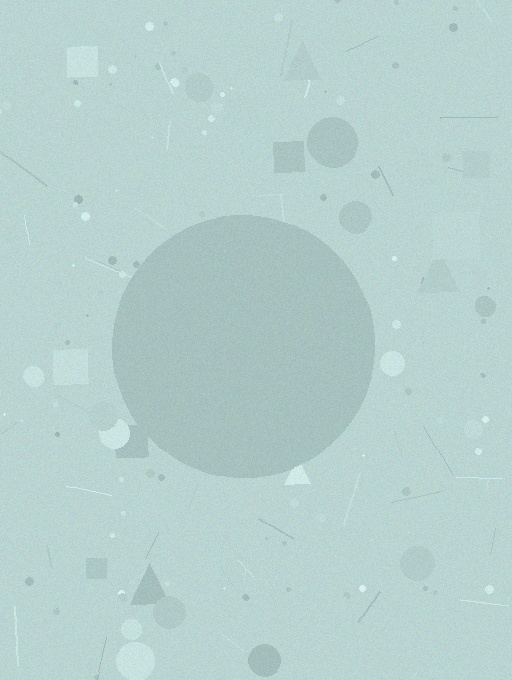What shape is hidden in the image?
A circle is hidden in the image.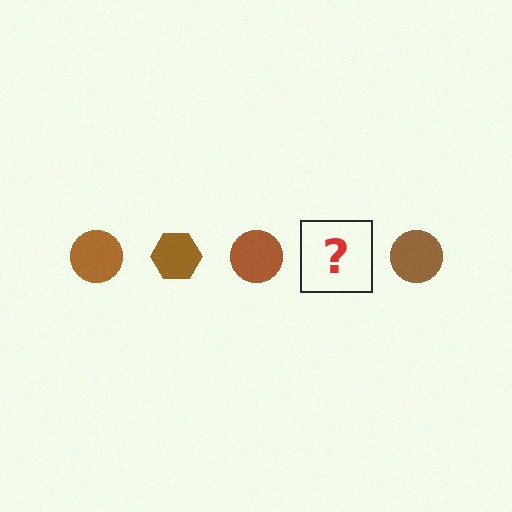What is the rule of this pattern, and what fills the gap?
The rule is that the pattern cycles through circle, hexagon shapes in brown. The gap should be filled with a brown hexagon.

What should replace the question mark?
The question mark should be replaced with a brown hexagon.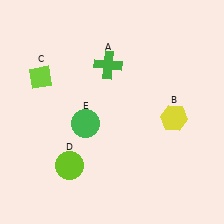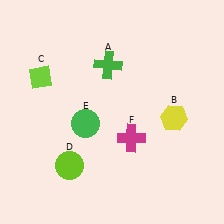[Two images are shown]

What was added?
A magenta cross (F) was added in Image 2.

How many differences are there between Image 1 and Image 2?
There is 1 difference between the two images.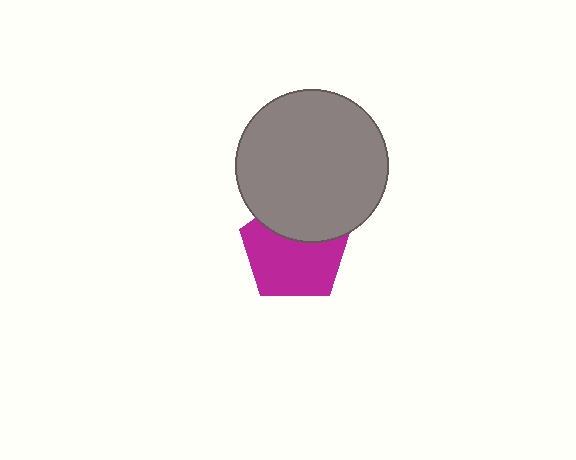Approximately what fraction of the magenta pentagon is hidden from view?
Roughly 35% of the magenta pentagon is hidden behind the gray circle.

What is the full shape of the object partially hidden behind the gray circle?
The partially hidden object is a magenta pentagon.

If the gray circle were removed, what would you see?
You would see the complete magenta pentagon.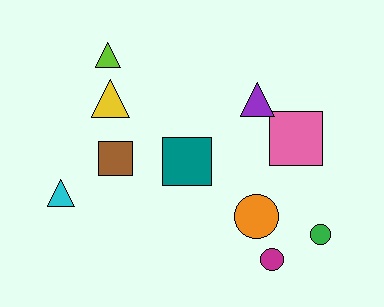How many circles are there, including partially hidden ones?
There are 3 circles.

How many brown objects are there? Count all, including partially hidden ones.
There is 1 brown object.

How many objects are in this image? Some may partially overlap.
There are 10 objects.